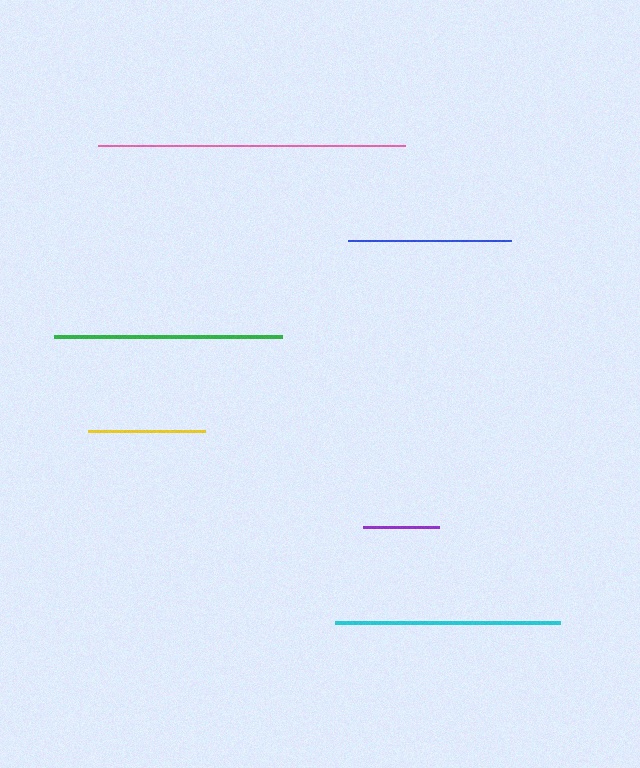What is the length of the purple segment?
The purple segment is approximately 76 pixels long.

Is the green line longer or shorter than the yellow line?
The green line is longer than the yellow line.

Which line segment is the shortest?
The purple line is the shortest at approximately 76 pixels.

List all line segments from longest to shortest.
From longest to shortest: pink, green, cyan, blue, yellow, purple.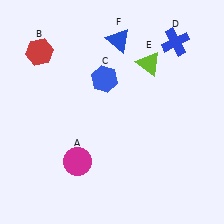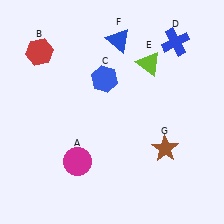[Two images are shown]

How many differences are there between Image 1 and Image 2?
There is 1 difference between the two images.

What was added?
A brown star (G) was added in Image 2.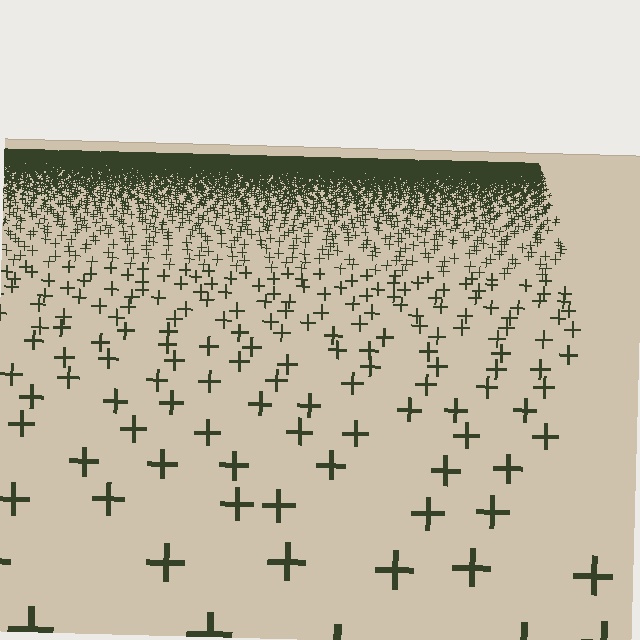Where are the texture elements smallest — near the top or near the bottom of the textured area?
Near the top.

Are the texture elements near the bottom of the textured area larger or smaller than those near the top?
Larger. Near the bottom, elements are closer to the viewer and appear at a bigger on-screen size.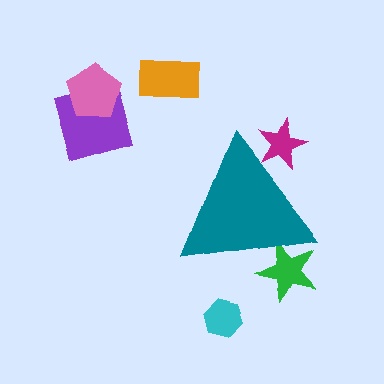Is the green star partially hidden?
Yes, the green star is partially hidden behind the teal triangle.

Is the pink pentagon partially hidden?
No, the pink pentagon is fully visible.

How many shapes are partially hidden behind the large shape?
2 shapes are partially hidden.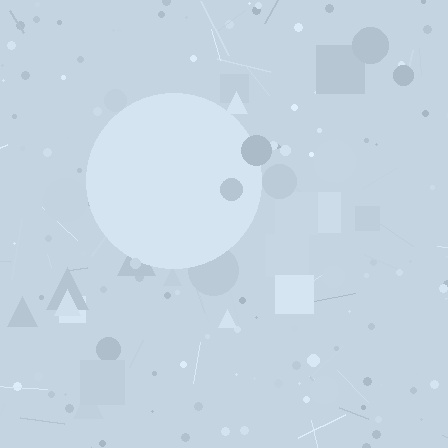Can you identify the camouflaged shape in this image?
The camouflaged shape is a circle.